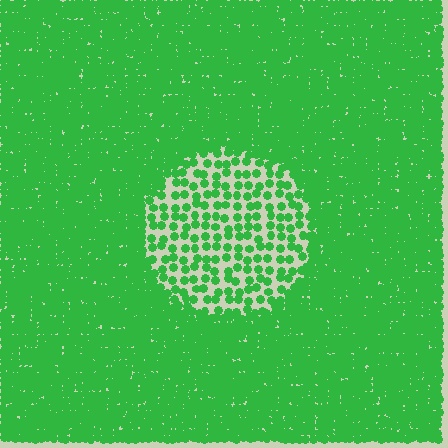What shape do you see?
I see a circle.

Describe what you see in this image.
The image contains small green elements arranged at two different densities. A circle-shaped region is visible where the elements are less densely packed than the surrounding area.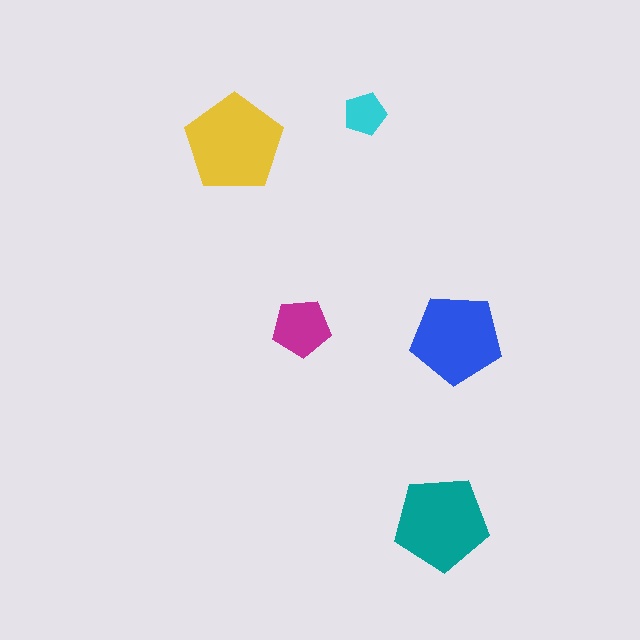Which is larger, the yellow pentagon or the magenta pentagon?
The yellow one.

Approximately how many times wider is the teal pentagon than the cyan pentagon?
About 2 times wider.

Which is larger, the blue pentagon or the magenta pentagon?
The blue one.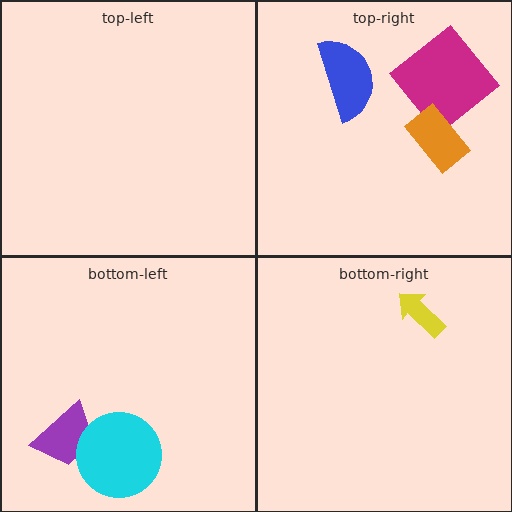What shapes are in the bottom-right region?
The yellow arrow.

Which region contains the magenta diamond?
The top-right region.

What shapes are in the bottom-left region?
The purple trapezoid, the cyan circle.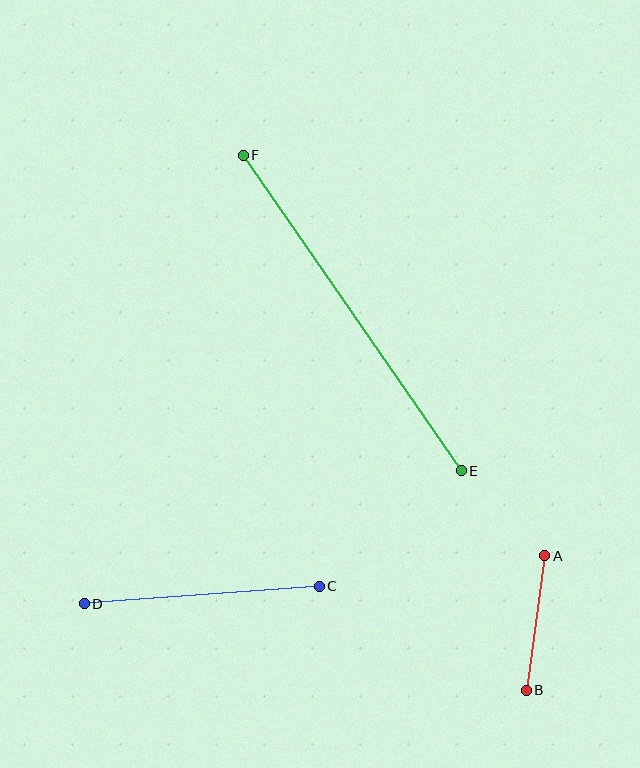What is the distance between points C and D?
The distance is approximately 235 pixels.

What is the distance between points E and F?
The distance is approximately 384 pixels.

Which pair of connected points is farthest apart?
Points E and F are farthest apart.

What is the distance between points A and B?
The distance is approximately 135 pixels.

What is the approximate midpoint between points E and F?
The midpoint is at approximately (352, 313) pixels.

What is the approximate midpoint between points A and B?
The midpoint is at approximately (535, 623) pixels.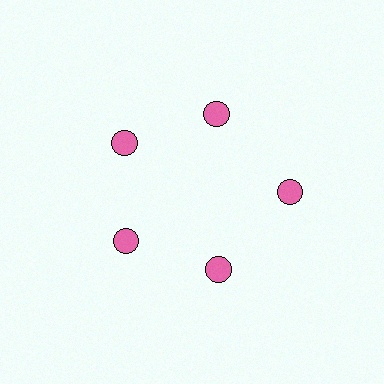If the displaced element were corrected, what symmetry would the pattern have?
It would have 5-fold rotational symmetry — the pattern would map onto itself every 72 degrees.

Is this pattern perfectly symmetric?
No. The 5 pink circles are arranged in a ring, but one element near the 3 o'clock position is pushed outward from the center, breaking the 5-fold rotational symmetry.